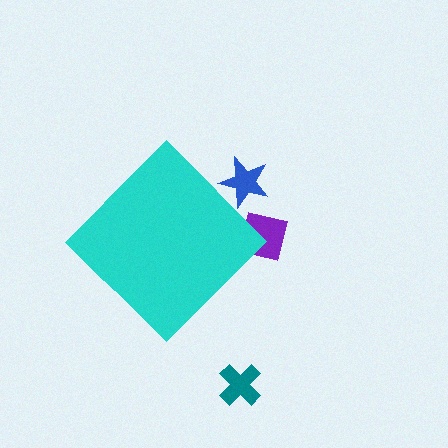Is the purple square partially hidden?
Yes, the purple square is partially hidden behind the cyan diamond.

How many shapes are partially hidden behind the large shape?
2 shapes are partially hidden.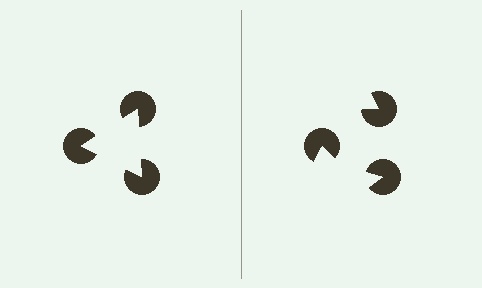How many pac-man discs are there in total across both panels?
6 — 3 on each side.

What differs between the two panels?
The pac-man discs are positioned identically on both sides; only the wedge orientations differ. On the left they align to a triangle; on the right they are misaligned.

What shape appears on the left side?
An illusory triangle.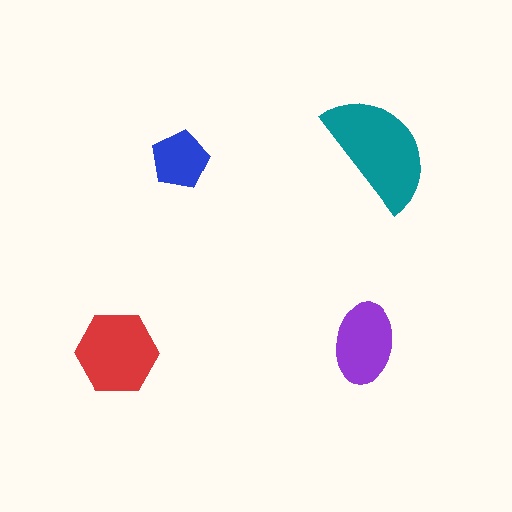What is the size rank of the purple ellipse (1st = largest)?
3rd.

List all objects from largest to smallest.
The teal semicircle, the red hexagon, the purple ellipse, the blue pentagon.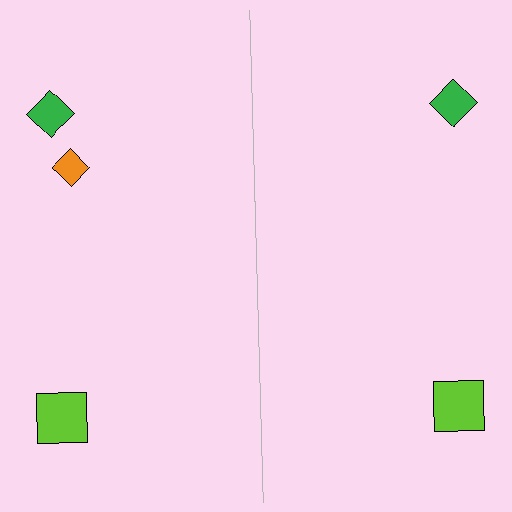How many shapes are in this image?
There are 5 shapes in this image.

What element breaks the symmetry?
A orange diamond is missing from the right side.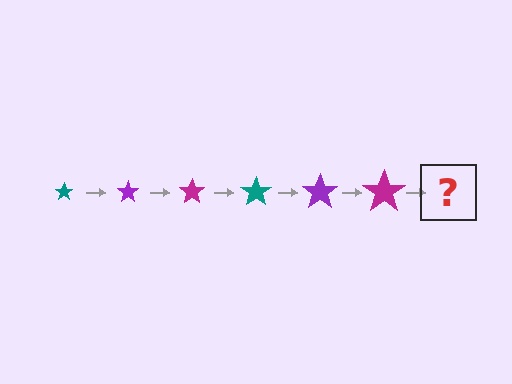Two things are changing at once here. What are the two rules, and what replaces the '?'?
The two rules are that the star grows larger each step and the color cycles through teal, purple, and magenta. The '?' should be a teal star, larger than the previous one.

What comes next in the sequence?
The next element should be a teal star, larger than the previous one.